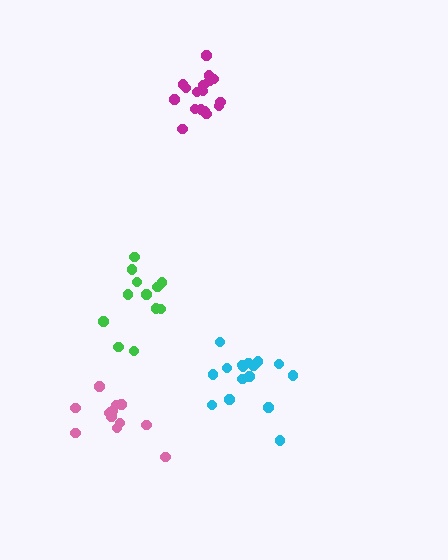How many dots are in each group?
Group 1: 13 dots, Group 2: 17 dots, Group 3: 12 dots, Group 4: 16 dots (58 total).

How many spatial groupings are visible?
There are 4 spatial groupings.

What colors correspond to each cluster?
The clusters are colored: pink, magenta, green, cyan.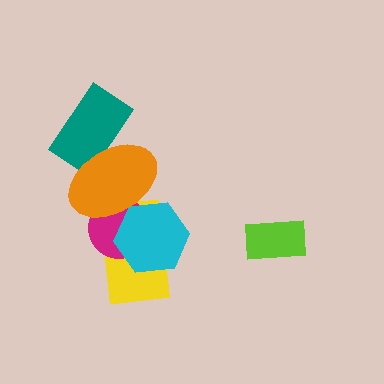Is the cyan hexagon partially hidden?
Yes, it is partially covered by another shape.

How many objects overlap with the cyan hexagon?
3 objects overlap with the cyan hexagon.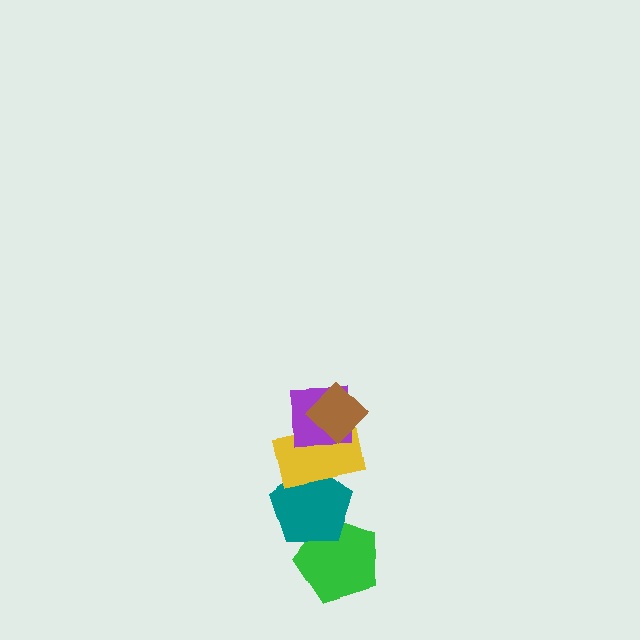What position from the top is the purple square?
The purple square is 2nd from the top.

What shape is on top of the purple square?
The brown diamond is on top of the purple square.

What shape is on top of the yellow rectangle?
The purple square is on top of the yellow rectangle.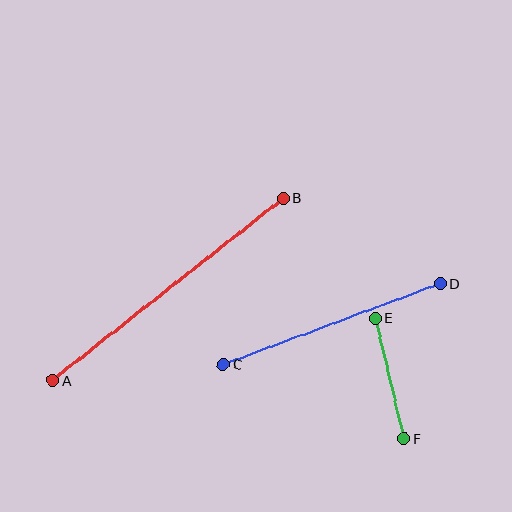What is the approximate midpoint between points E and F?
The midpoint is at approximately (390, 378) pixels.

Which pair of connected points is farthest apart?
Points A and B are farthest apart.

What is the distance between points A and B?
The distance is approximately 294 pixels.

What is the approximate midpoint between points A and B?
The midpoint is at approximately (168, 289) pixels.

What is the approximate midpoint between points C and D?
The midpoint is at approximately (332, 324) pixels.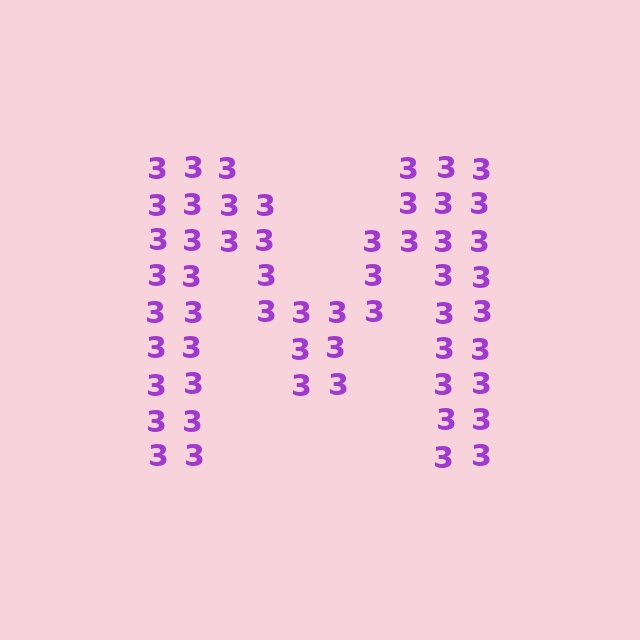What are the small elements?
The small elements are digit 3's.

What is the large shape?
The large shape is the letter M.